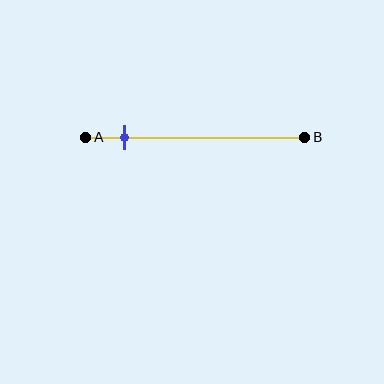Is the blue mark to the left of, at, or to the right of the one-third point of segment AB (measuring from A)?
The blue mark is to the left of the one-third point of segment AB.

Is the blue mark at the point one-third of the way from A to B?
No, the mark is at about 20% from A, not at the 33% one-third point.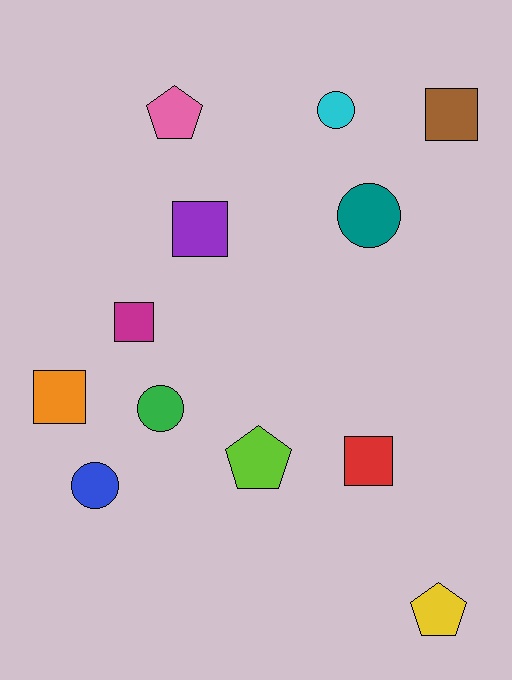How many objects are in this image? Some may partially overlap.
There are 12 objects.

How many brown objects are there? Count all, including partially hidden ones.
There is 1 brown object.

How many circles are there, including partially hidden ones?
There are 4 circles.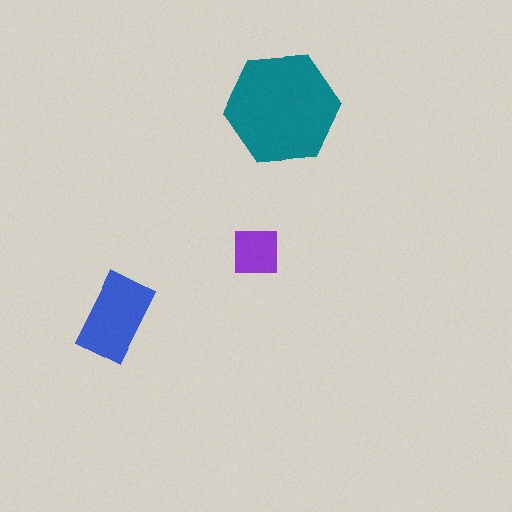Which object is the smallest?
The purple square.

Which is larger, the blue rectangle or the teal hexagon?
The teal hexagon.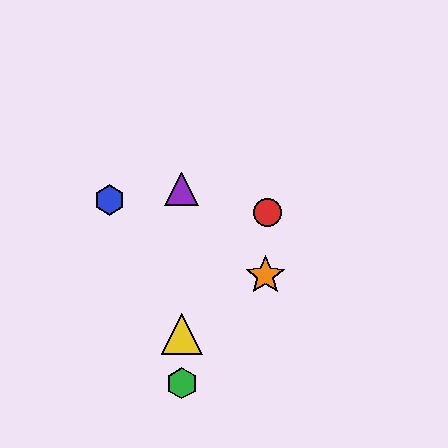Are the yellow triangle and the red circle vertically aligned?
No, the yellow triangle is at x≈182 and the red circle is at x≈267.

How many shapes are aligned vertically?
3 shapes (the green hexagon, the yellow triangle, the purple triangle) are aligned vertically.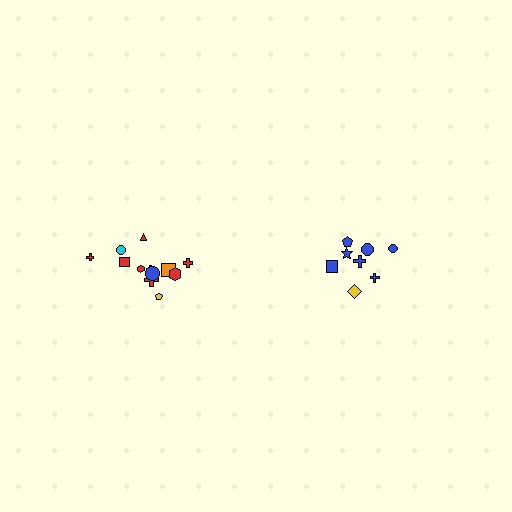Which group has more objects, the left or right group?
The left group.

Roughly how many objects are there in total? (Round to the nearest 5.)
Roughly 20 objects in total.